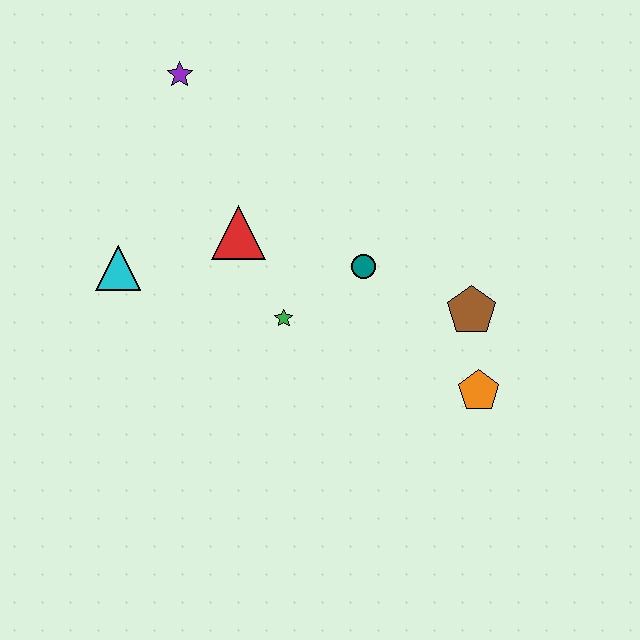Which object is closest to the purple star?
The red triangle is closest to the purple star.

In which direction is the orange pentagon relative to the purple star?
The orange pentagon is below the purple star.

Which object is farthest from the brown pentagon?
The purple star is farthest from the brown pentagon.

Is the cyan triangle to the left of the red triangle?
Yes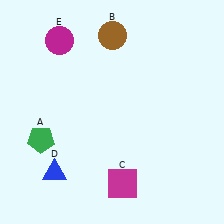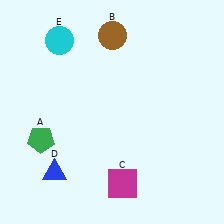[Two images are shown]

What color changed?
The circle (E) changed from magenta in Image 1 to cyan in Image 2.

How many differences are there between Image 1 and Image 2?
There is 1 difference between the two images.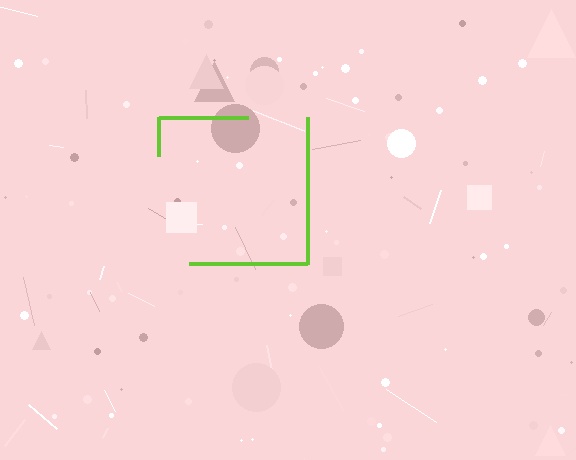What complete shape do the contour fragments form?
The contour fragments form a square.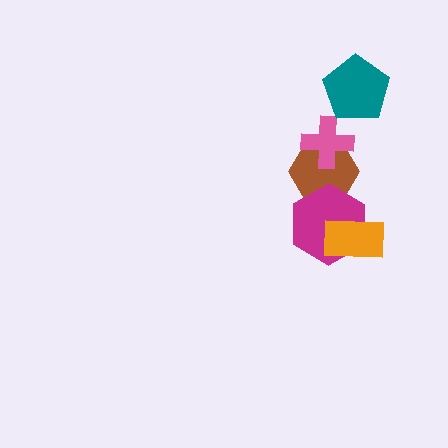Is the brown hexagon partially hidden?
Yes, it is partially covered by another shape.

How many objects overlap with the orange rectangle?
1 object overlaps with the orange rectangle.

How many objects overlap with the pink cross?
1 object overlaps with the pink cross.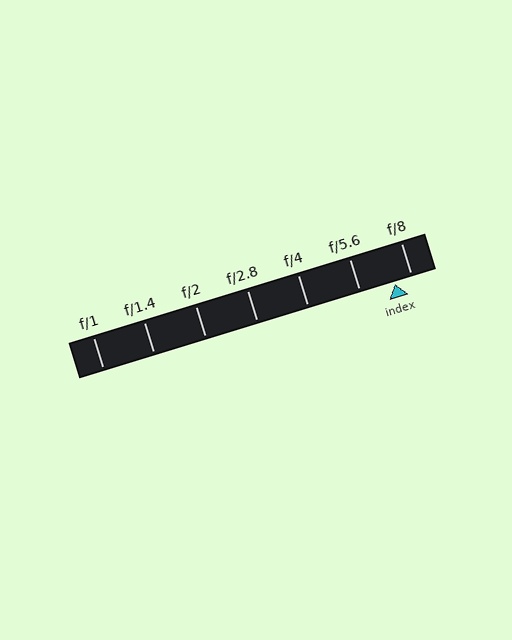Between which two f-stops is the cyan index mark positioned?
The index mark is between f/5.6 and f/8.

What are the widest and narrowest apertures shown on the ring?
The widest aperture shown is f/1 and the narrowest is f/8.